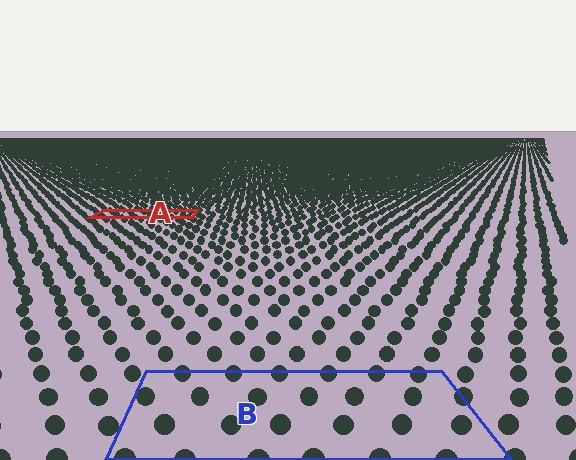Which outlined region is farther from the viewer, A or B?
Region A is farther from the viewer — the texture elements inside it appear smaller and more densely packed.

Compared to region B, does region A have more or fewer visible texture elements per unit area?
Region A has more texture elements per unit area — they are packed more densely because it is farther away.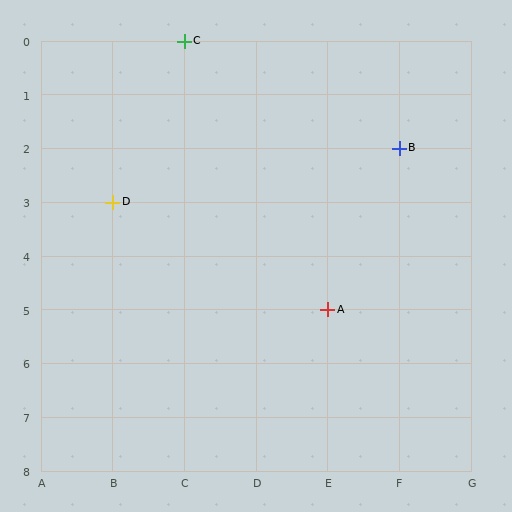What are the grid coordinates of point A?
Point A is at grid coordinates (E, 5).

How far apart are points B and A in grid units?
Points B and A are 1 column and 3 rows apart (about 3.2 grid units diagonally).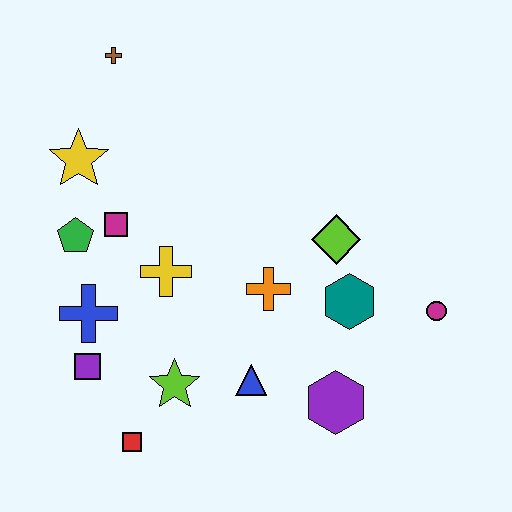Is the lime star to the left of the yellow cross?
No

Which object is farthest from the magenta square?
The magenta circle is farthest from the magenta square.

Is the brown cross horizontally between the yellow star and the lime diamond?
Yes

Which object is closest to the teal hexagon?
The lime diamond is closest to the teal hexagon.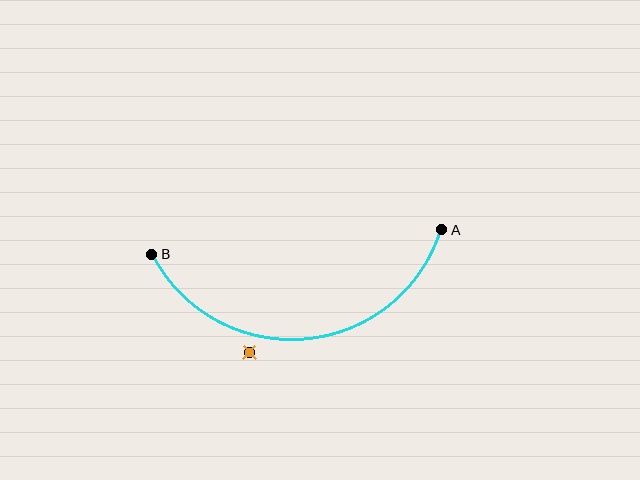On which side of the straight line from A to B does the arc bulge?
The arc bulges below the straight line connecting A and B.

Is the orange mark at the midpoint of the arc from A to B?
No — the orange mark does not lie on the arc at all. It sits slightly outside the curve.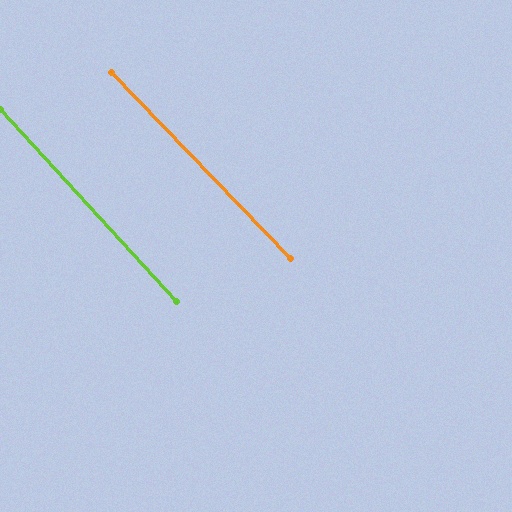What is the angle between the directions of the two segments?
Approximately 2 degrees.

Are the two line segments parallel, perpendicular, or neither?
Parallel — their directions differ by only 1.6°.